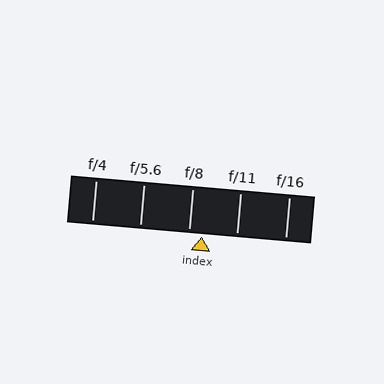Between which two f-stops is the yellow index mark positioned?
The index mark is between f/8 and f/11.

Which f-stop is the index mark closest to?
The index mark is closest to f/8.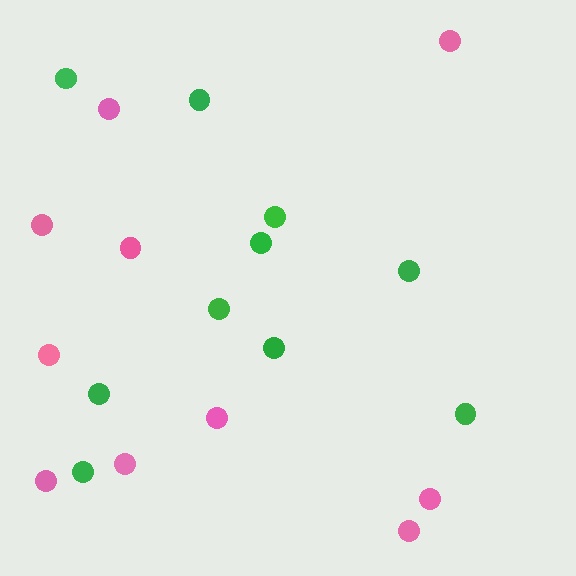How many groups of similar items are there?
There are 2 groups: one group of pink circles (10) and one group of green circles (10).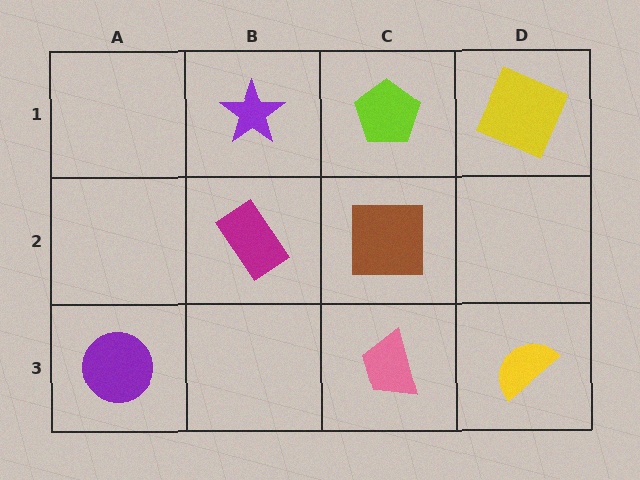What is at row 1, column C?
A lime pentagon.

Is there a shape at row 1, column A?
No, that cell is empty.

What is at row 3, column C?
A pink trapezoid.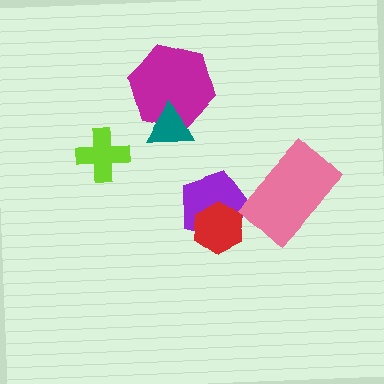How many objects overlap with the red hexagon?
1 object overlaps with the red hexagon.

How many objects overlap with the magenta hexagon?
1 object overlaps with the magenta hexagon.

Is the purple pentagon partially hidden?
Yes, it is partially covered by another shape.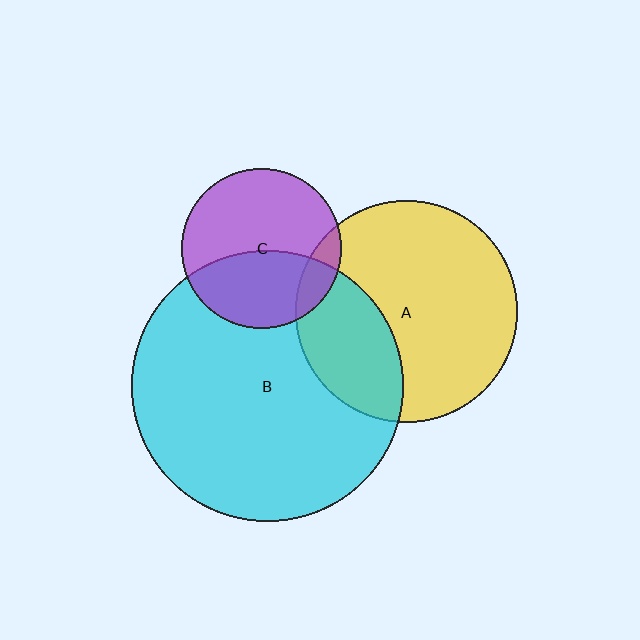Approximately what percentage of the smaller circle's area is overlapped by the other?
Approximately 40%.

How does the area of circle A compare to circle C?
Approximately 1.9 times.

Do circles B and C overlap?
Yes.